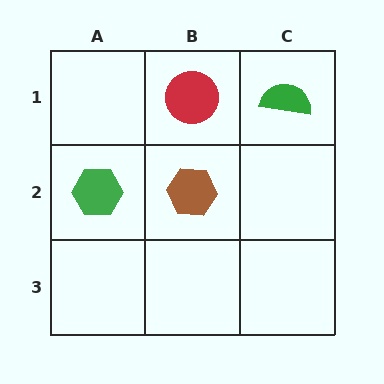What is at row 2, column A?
A green hexagon.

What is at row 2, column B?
A brown hexagon.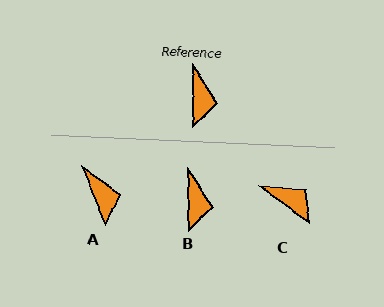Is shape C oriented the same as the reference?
No, it is off by about 53 degrees.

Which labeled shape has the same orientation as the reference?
B.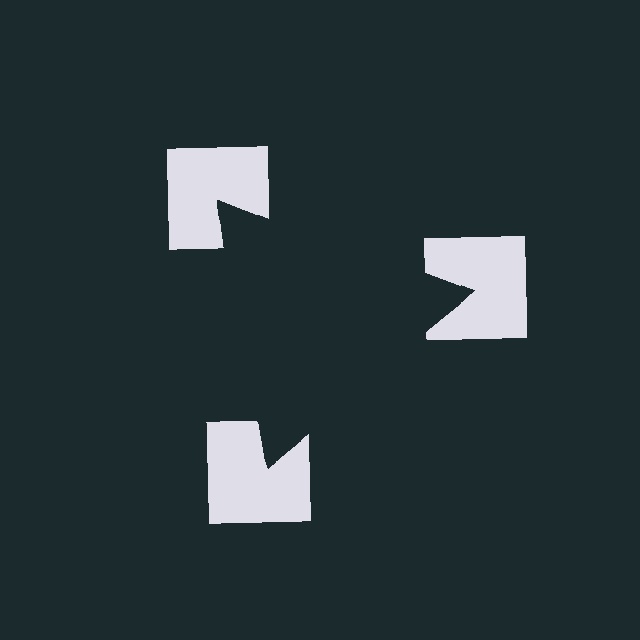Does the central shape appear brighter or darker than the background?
It typically appears slightly darker than the background, even though no actual brightness change is drawn.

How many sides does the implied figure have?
3 sides.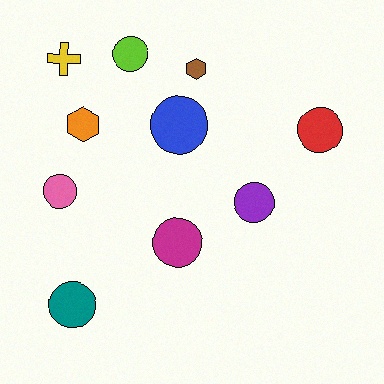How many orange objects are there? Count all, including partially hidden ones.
There is 1 orange object.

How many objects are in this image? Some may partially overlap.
There are 10 objects.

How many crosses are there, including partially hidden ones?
There is 1 cross.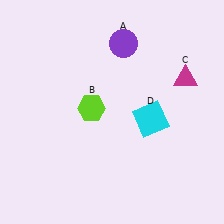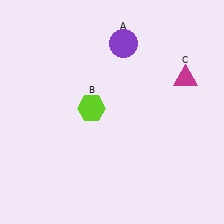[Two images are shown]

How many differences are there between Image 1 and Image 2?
There is 1 difference between the two images.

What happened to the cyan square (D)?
The cyan square (D) was removed in Image 2. It was in the bottom-right area of Image 1.